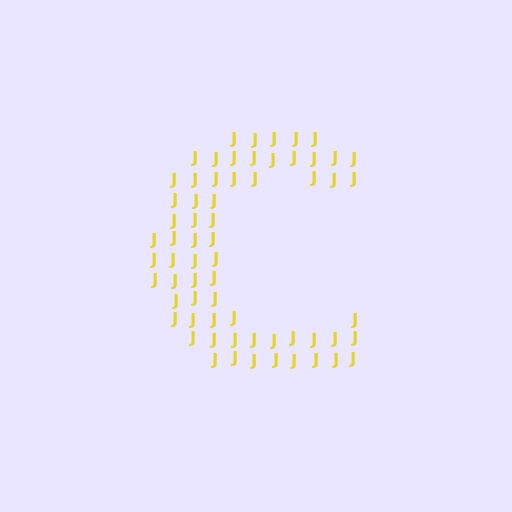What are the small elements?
The small elements are letter J's.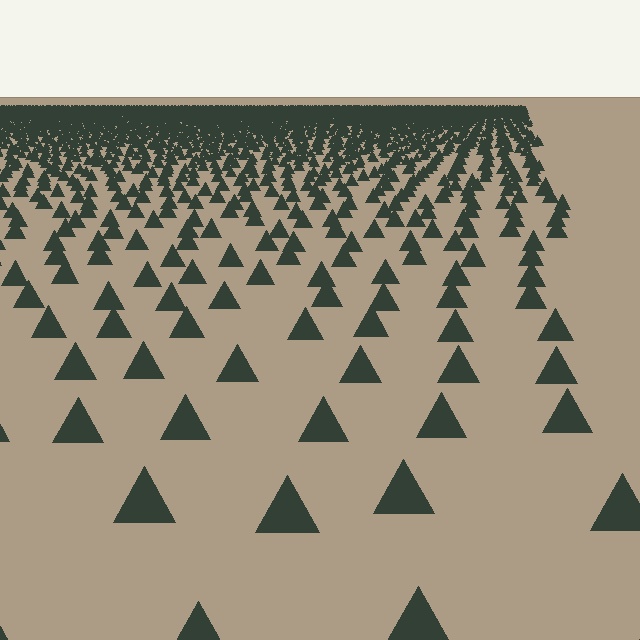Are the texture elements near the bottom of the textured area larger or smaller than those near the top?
Larger. Near the bottom, elements are closer to the viewer and appear at a bigger on-screen size.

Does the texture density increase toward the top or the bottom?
Density increases toward the top.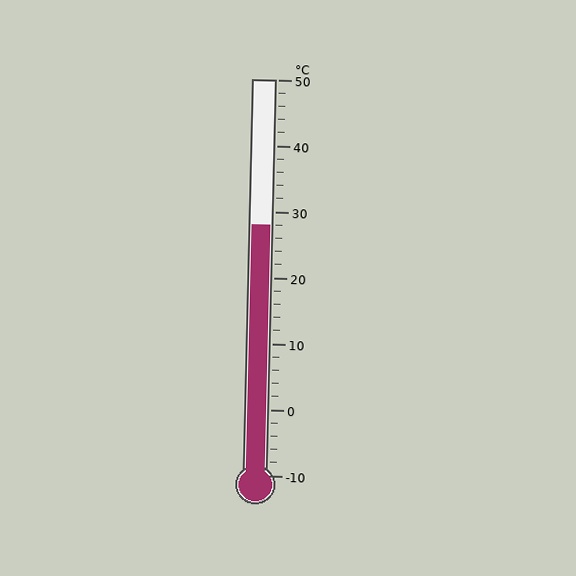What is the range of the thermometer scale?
The thermometer scale ranges from -10°C to 50°C.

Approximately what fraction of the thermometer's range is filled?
The thermometer is filled to approximately 65% of its range.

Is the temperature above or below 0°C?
The temperature is above 0°C.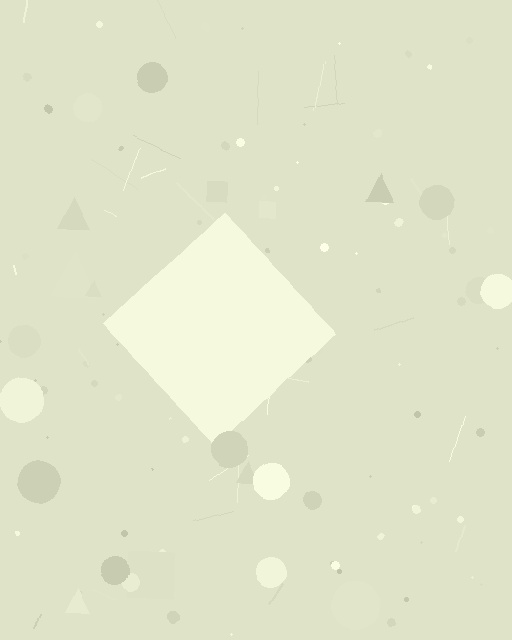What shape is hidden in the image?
A diamond is hidden in the image.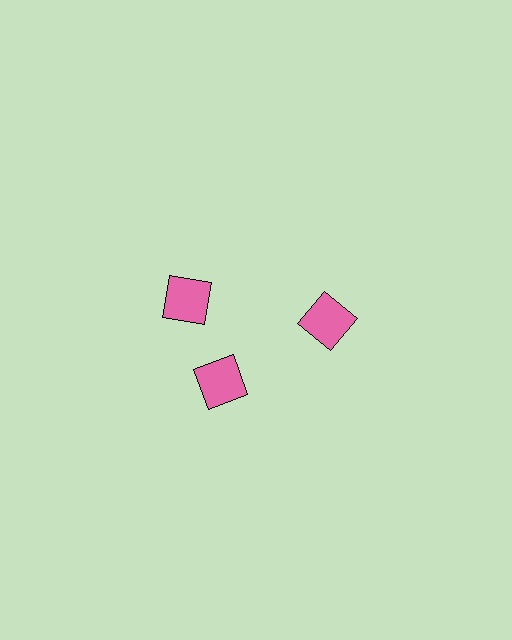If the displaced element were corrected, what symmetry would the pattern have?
It would have 3-fold rotational symmetry — the pattern would map onto itself every 120 degrees.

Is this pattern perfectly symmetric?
No. The 3 pink squares are arranged in a ring, but one element near the 11 o'clock position is rotated out of alignment along the ring, breaking the 3-fold rotational symmetry.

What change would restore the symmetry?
The symmetry would be restored by rotating it back into even spacing with its neighbors so that all 3 squares sit at equal angles and equal distance from the center.